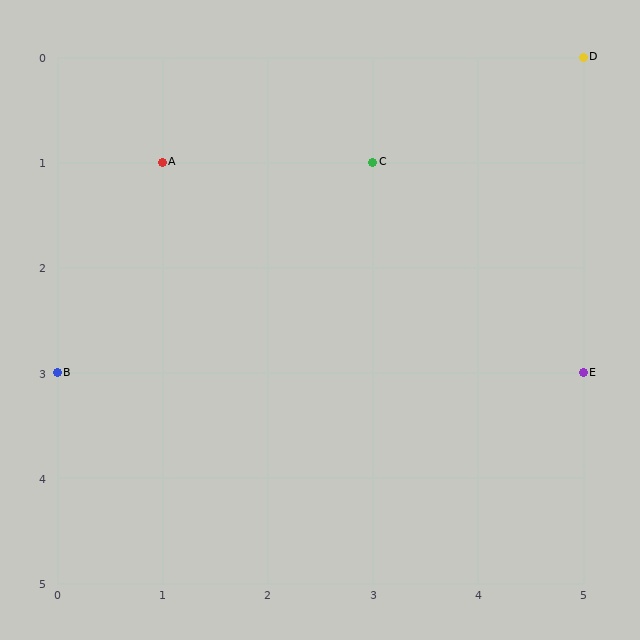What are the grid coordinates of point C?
Point C is at grid coordinates (3, 1).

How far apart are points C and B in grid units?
Points C and B are 3 columns and 2 rows apart (about 3.6 grid units diagonally).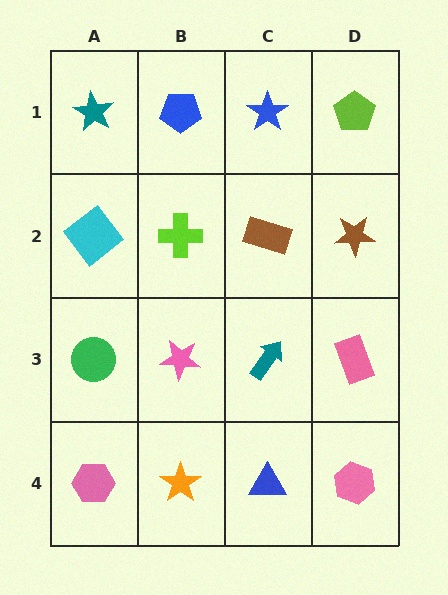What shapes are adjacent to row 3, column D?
A brown star (row 2, column D), a pink hexagon (row 4, column D), a teal arrow (row 3, column C).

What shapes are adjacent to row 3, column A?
A cyan diamond (row 2, column A), a pink hexagon (row 4, column A), a pink star (row 3, column B).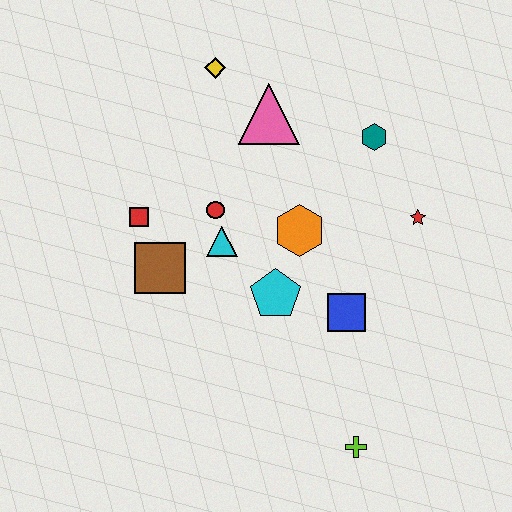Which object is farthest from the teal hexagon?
The lime cross is farthest from the teal hexagon.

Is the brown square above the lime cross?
Yes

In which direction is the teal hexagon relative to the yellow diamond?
The teal hexagon is to the right of the yellow diamond.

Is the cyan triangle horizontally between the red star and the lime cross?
No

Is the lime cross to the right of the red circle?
Yes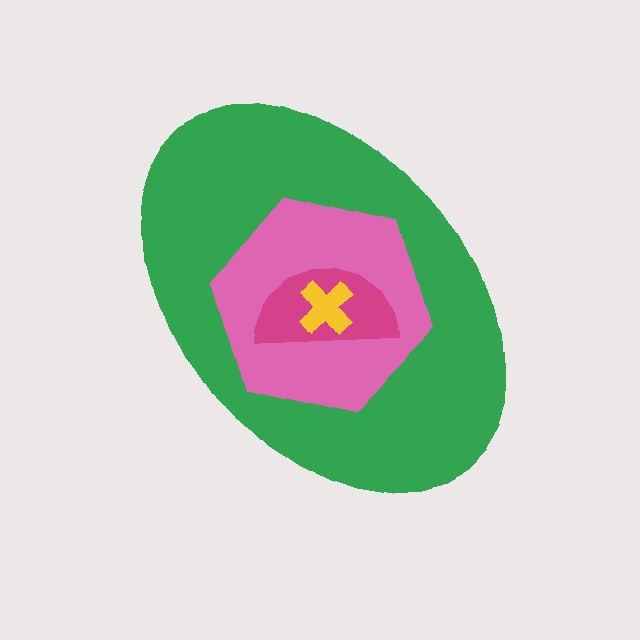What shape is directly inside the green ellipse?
The pink hexagon.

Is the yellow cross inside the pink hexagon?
Yes.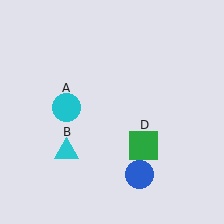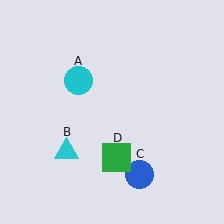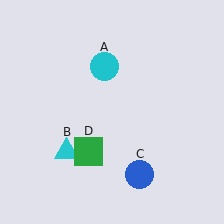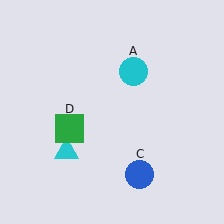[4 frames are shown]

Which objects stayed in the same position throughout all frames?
Cyan triangle (object B) and blue circle (object C) remained stationary.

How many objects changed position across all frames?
2 objects changed position: cyan circle (object A), green square (object D).